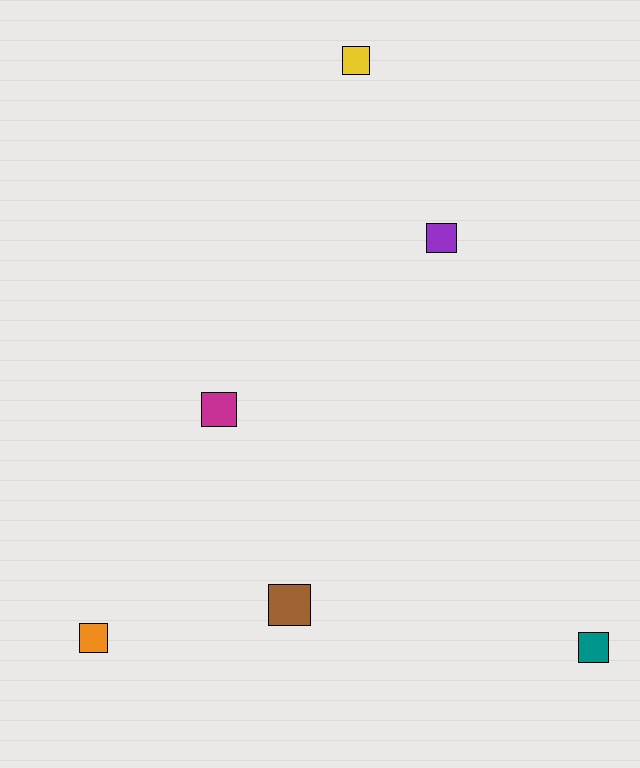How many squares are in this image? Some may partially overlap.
There are 6 squares.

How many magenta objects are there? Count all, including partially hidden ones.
There is 1 magenta object.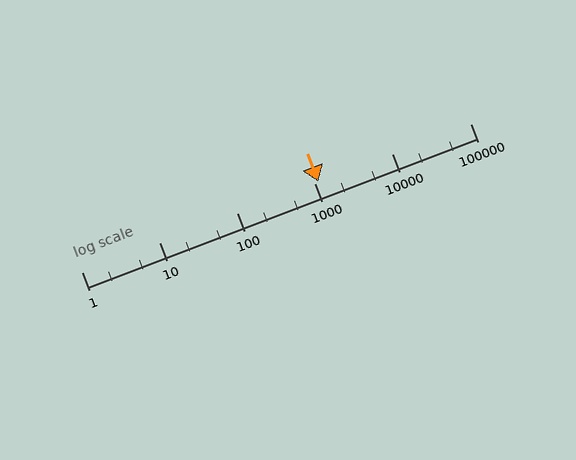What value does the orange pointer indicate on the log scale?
The pointer indicates approximately 1100.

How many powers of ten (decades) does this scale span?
The scale spans 5 decades, from 1 to 100000.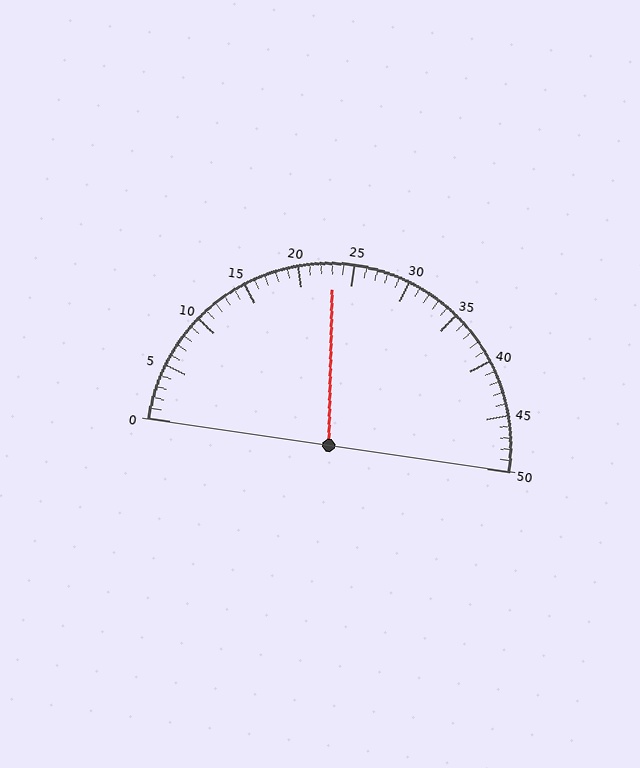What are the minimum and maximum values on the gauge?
The gauge ranges from 0 to 50.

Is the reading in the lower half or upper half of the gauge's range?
The reading is in the lower half of the range (0 to 50).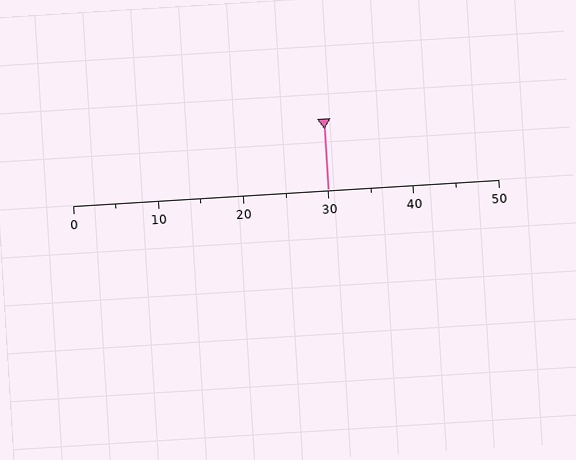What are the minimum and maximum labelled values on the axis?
The axis runs from 0 to 50.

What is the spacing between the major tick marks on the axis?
The major ticks are spaced 10 apart.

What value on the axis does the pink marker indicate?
The marker indicates approximately 30.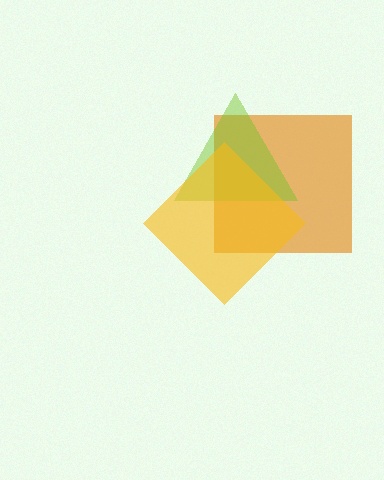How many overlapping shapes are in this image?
There are 3 overlapping shapes in the image.